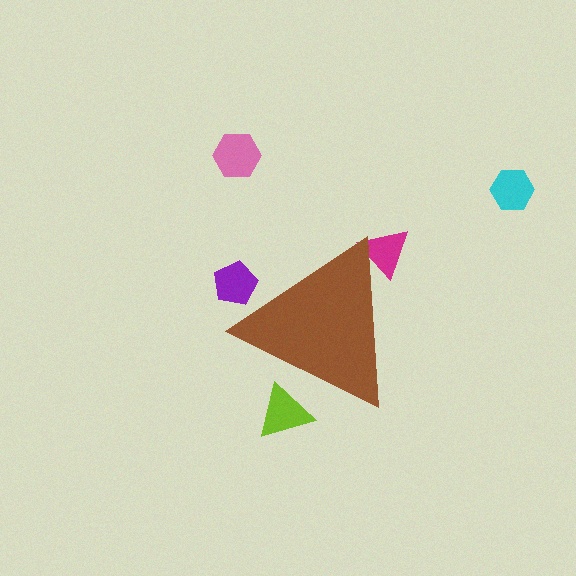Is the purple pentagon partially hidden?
Yes, the purple pentagon is partially hidden behind the brown triangle.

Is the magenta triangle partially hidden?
Yes, the magenta triangle is partially hidden behind the brown triangle.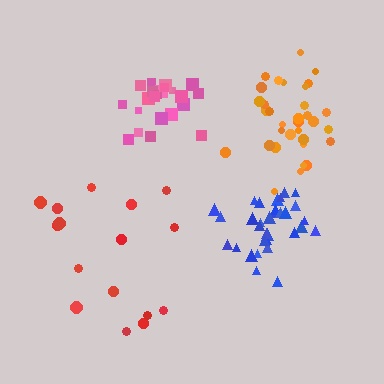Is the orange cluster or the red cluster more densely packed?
Orange.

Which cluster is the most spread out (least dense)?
Red.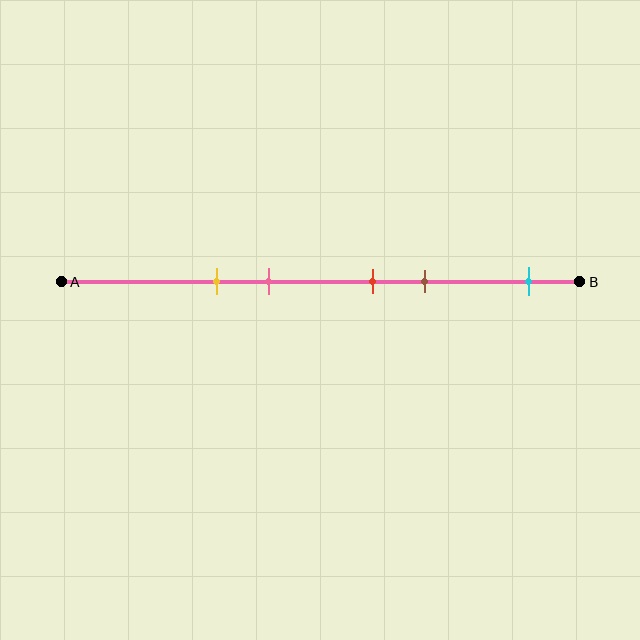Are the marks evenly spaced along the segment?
No, the marks are not evenly spaced.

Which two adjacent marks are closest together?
The red and brown marks are the closest adjacent pair.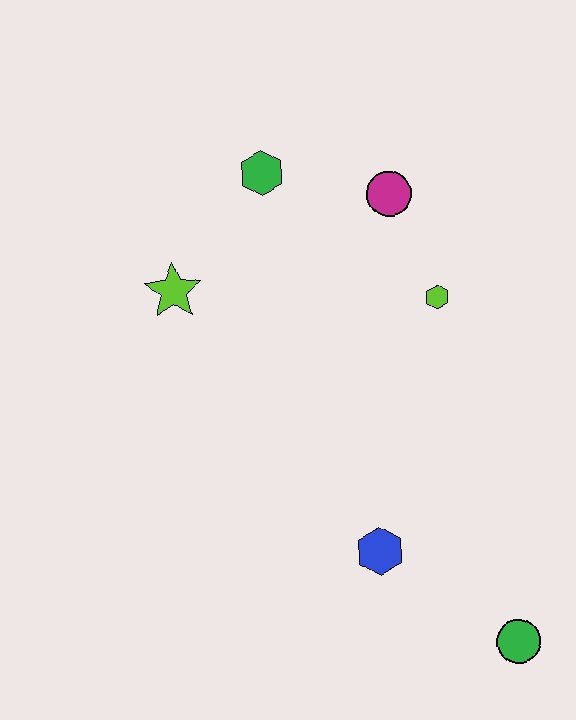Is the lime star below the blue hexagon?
No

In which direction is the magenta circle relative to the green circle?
The magenta circle is above the green circle.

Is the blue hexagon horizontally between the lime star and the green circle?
Yes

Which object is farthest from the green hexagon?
The green circle is farthest from the green hexagon.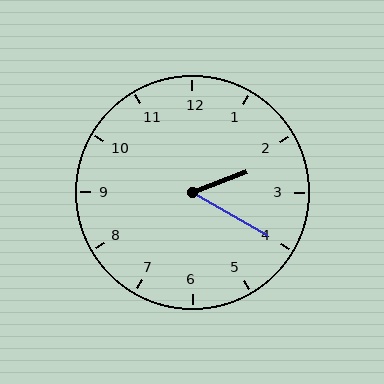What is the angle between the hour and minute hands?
Approximately 50 degrees.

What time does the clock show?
2:20.